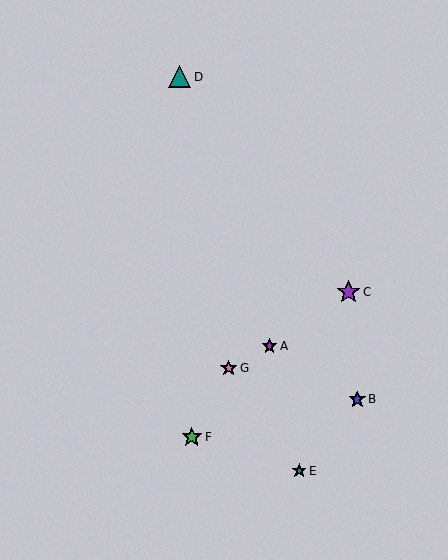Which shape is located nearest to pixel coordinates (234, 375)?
The pink star (labeled G) at (229, 368) is nearest to that location.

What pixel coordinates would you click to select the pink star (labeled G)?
Click at (229, 368) to select the pink star G.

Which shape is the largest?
The purple star (labeled C) is the largest.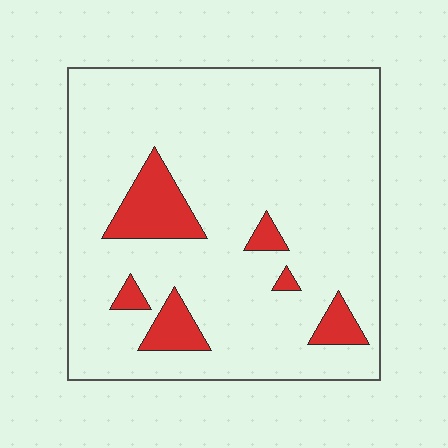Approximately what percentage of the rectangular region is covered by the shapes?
Approximately 10%.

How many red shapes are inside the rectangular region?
6.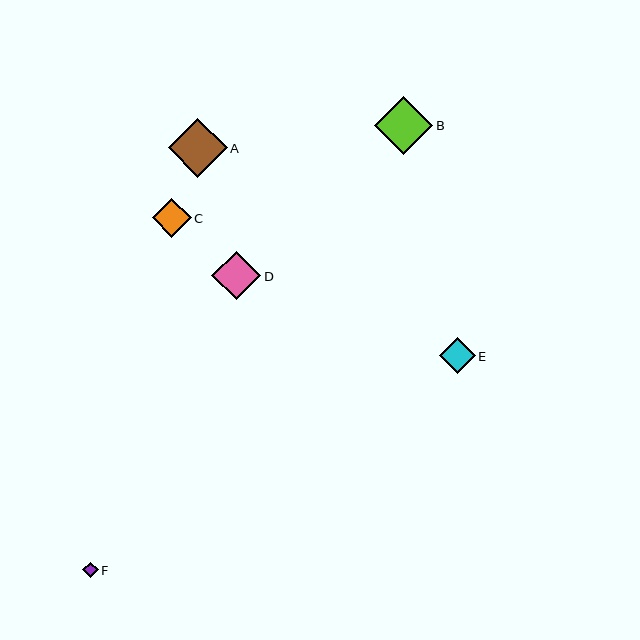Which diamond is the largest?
Diamond A is the largest with a size of approximately 59 pixels.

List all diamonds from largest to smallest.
From largest to smallest: A, B, D, C, E, F.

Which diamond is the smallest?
Diamond F is the smallest with a size of approximately 15 pixels.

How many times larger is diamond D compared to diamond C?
Diamond D is approximately 1.2 times the size of diamond C.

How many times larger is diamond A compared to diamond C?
Diamond A is approximately 1.5 times the size of diamond C.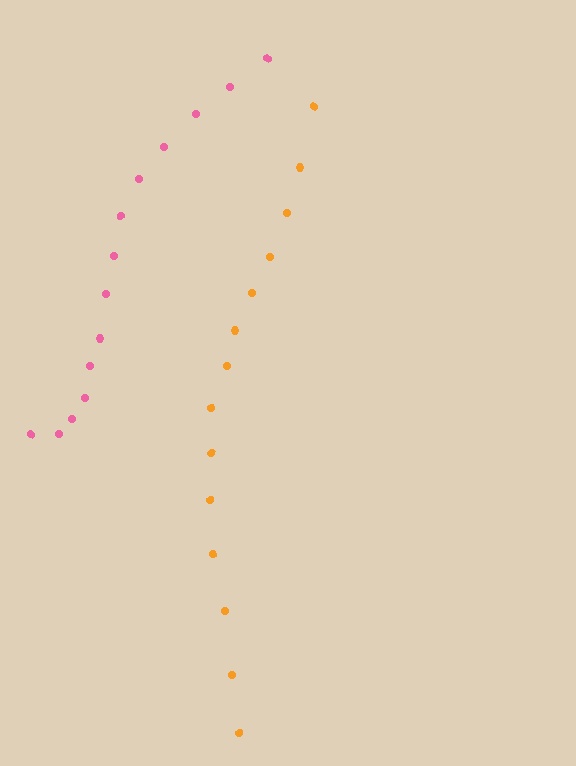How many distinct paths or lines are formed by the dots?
There are 2 distinct paths.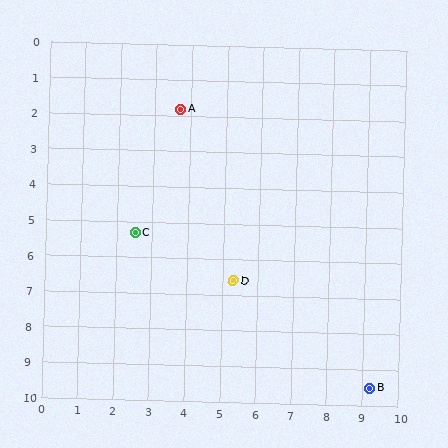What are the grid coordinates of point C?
Point C is at approximately (2.5, 5.3).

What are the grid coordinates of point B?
Point B is at approximately (9.2, 9.5).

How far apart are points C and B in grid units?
Points C and B are about 7.9 grid units apart.